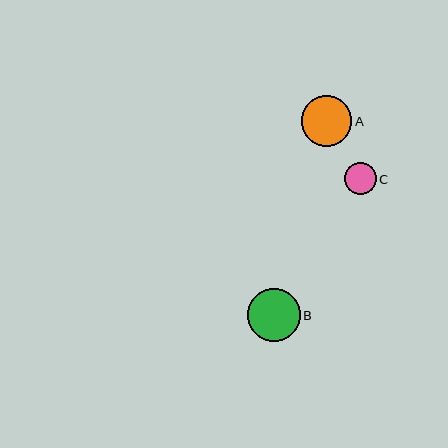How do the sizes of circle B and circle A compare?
Circle B and circle A are approximately the same size.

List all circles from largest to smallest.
From largest to smallest: B, A, C.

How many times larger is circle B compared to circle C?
Circle B is approximately 1.7 times the size of circle C.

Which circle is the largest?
Circle B is the largest with a size of approximately 53 pixels.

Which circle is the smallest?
Circle C is the smallest with a size of approximately 32 pixels.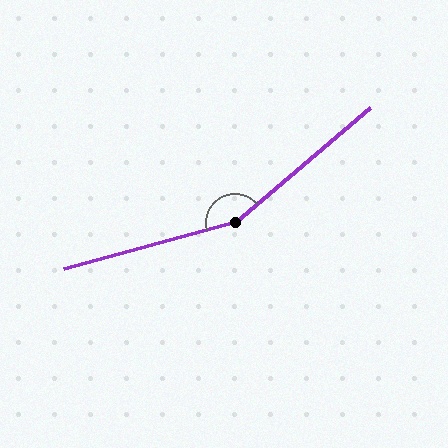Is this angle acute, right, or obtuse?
It is obtuse.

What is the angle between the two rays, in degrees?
Approximately 155 degrees.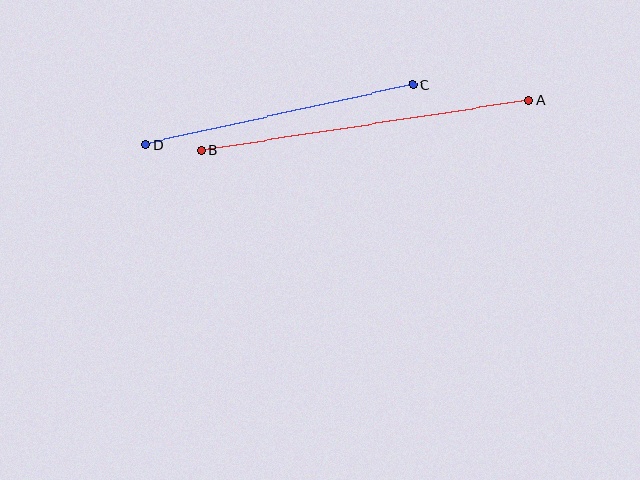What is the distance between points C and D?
The distance is approximately 274 pixels.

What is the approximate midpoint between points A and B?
The midpoint is at approximately (365, 125) pixels.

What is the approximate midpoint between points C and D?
The midpoint is at approximately (279, 115) pixels.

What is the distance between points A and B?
The distance is approximately 331 pixels.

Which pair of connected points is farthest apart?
Points A and B are farthest apart.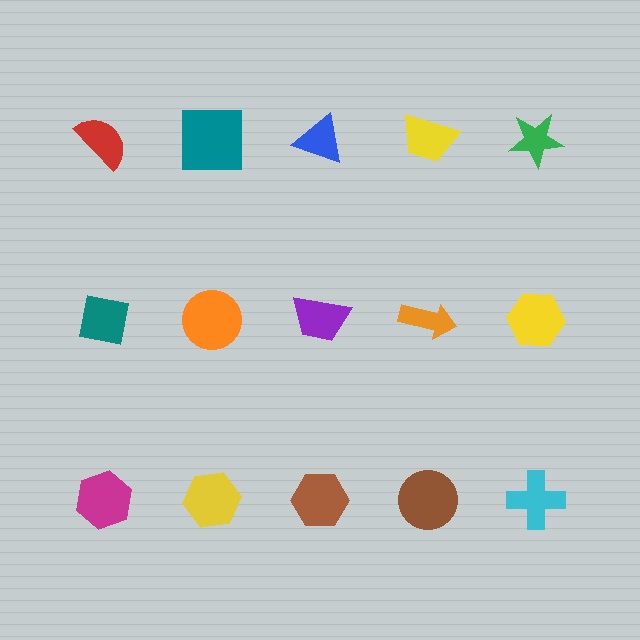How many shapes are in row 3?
5 shapes.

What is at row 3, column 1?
A magenta hexagon.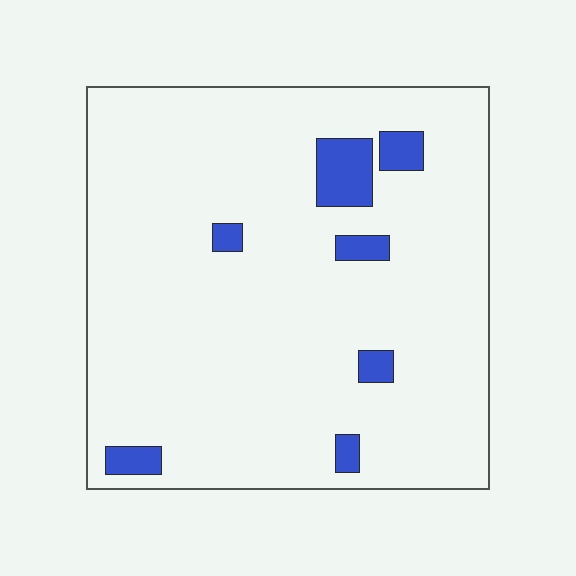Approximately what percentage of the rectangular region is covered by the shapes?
Approximately 5%.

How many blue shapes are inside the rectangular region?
7.